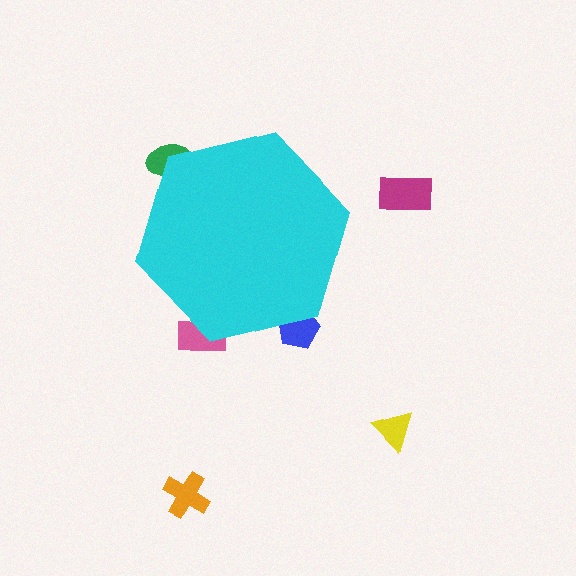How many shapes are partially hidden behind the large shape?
3 shapes are partially hidden.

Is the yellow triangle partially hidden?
No, the yellow triangle is fully visible.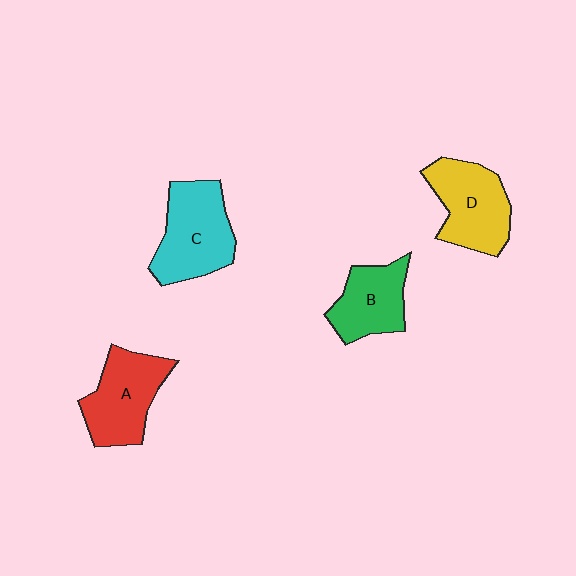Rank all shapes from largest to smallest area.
From largest to smallest: C (cyan), D (yellow), A (red), B (green).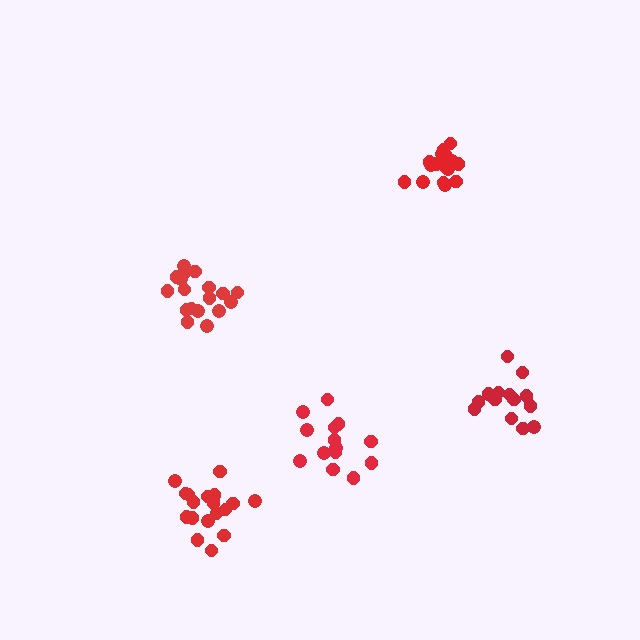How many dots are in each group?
Group 1: 18 dots, Group 2: 14 dots, Group 3: 19 dots, Group 4: 15 dots, Group 5: 16 dots (82 total).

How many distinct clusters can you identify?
There are 5 distinct clusters.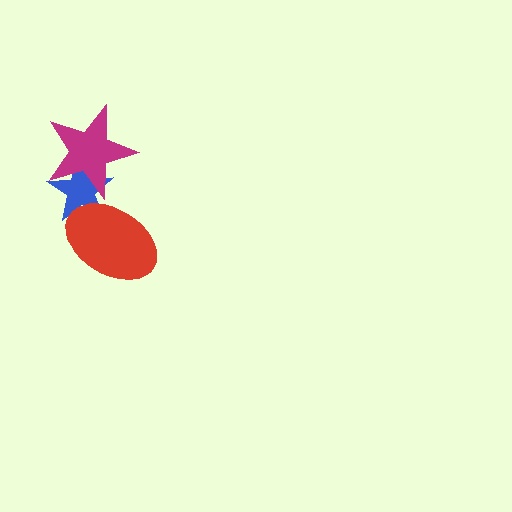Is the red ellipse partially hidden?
No, no other shape covers it.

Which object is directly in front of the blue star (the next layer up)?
The magenta star is directly in front of the blue star.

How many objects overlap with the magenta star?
1 object overlaps with the magenta star.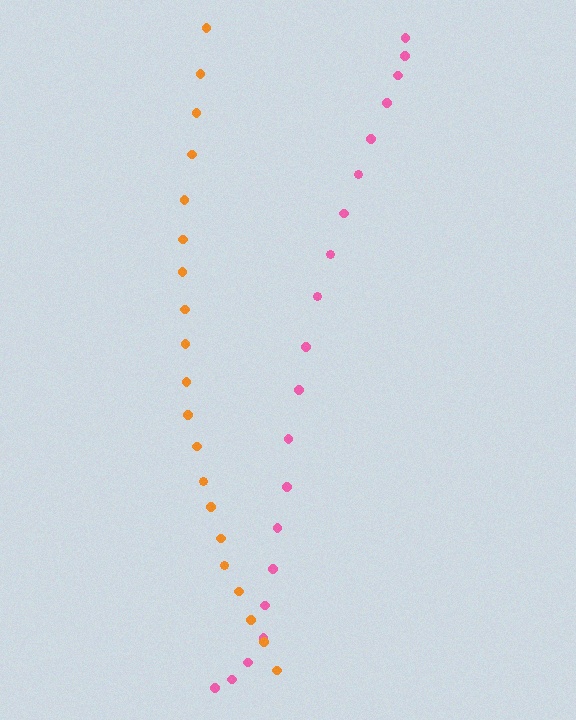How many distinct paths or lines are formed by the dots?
There are 2 distinct paths.